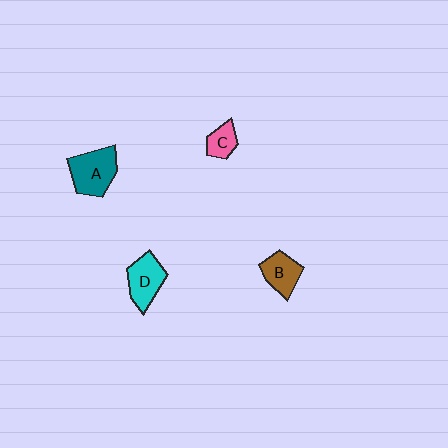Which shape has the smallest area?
Shape C (pink).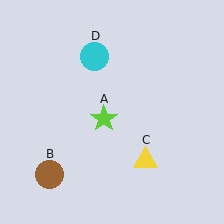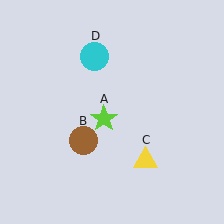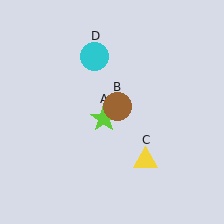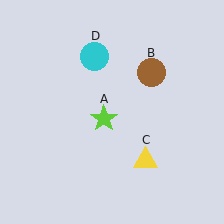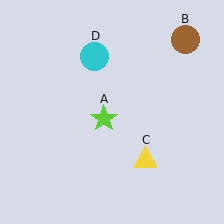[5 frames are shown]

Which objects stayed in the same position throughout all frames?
Lime star (object A) and yellow triangle (object C) and cyan circle (object D) remained stationary.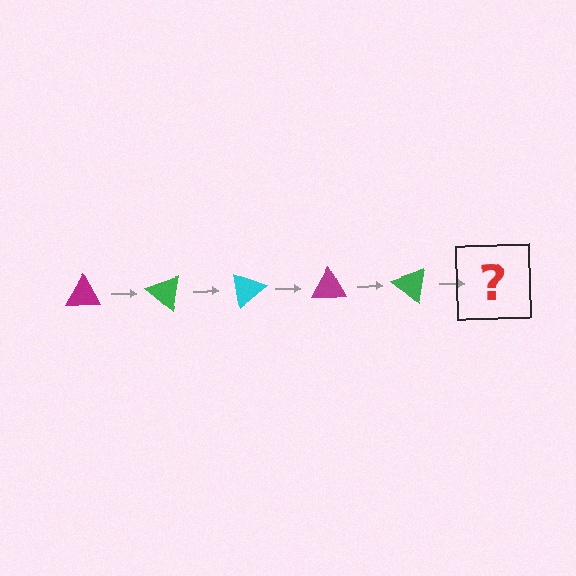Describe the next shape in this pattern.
It should be a cyan triangle, rotated 200 degrees from the start.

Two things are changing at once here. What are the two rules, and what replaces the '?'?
The two rules are that it rotates 40 degrees each step and the color cycles through magenta, green, and cyan. The '?' should be a cyan triangle, rotated 200 degrees from the start.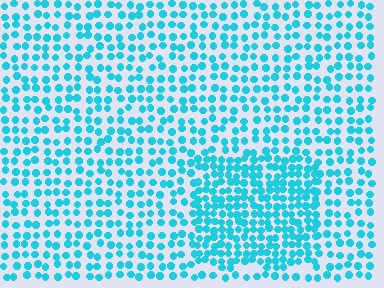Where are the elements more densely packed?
The elements are more densely packed inside the rectangle boundary.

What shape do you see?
I see a rectangle.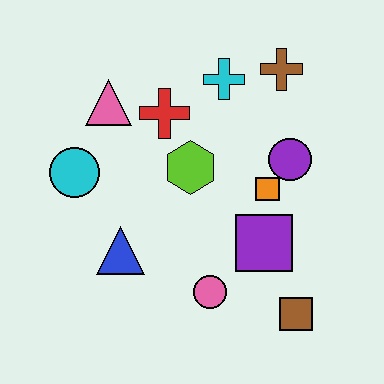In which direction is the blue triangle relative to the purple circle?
The blue triangle is to the left of the purple circle.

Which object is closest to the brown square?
The purple square is closest to the brown square.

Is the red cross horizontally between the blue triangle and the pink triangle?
No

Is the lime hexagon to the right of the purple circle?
No